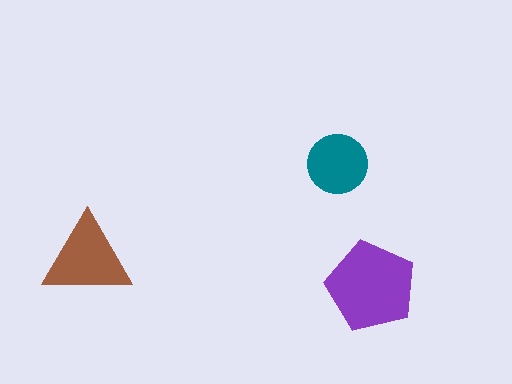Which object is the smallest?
The teal circle.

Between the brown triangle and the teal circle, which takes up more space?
The brown triangle.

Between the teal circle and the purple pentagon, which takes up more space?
The purple pentagon.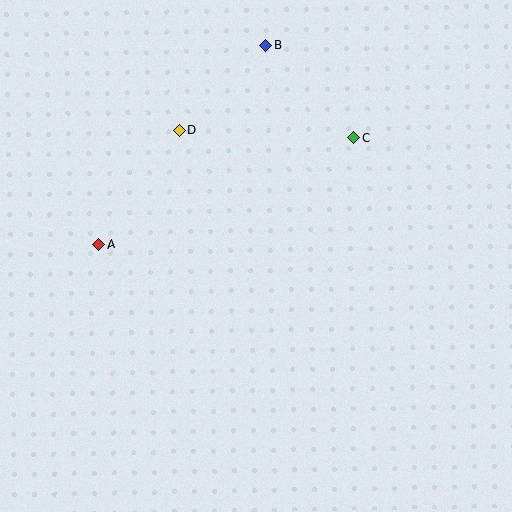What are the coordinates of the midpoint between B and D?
The midpoint between B and D is at (223, 88).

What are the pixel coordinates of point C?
Point C is at (354, 138).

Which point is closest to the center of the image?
Point D at (179, 131) is closest to the center.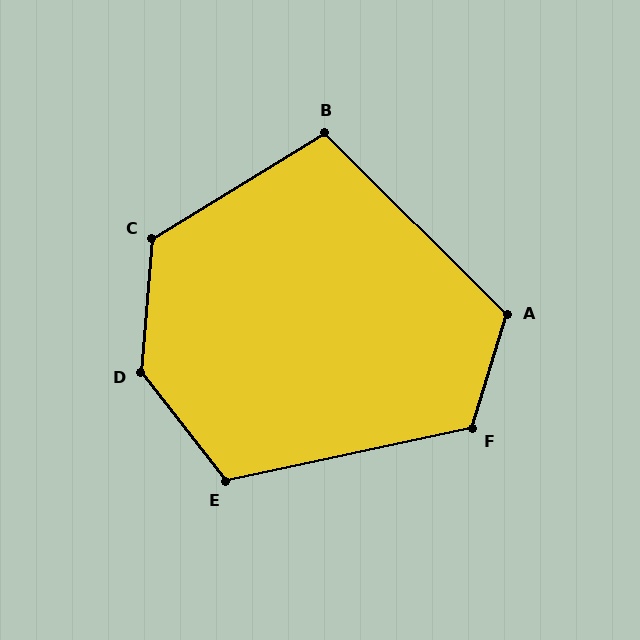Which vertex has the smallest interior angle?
B, at approximately 104 degrees.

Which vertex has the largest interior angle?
D, at approximately 137 degrees.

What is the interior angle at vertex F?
Approximately 119 degrees (obtuse).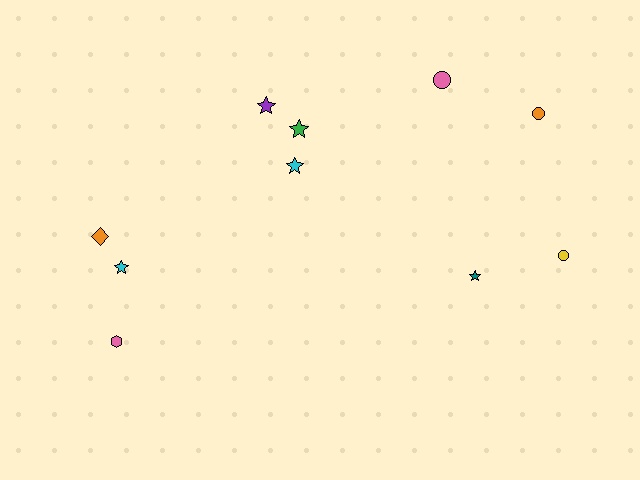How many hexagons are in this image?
There is 1 hexagon.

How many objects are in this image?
There are 10 objects.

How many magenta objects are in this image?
There are no magenta objects.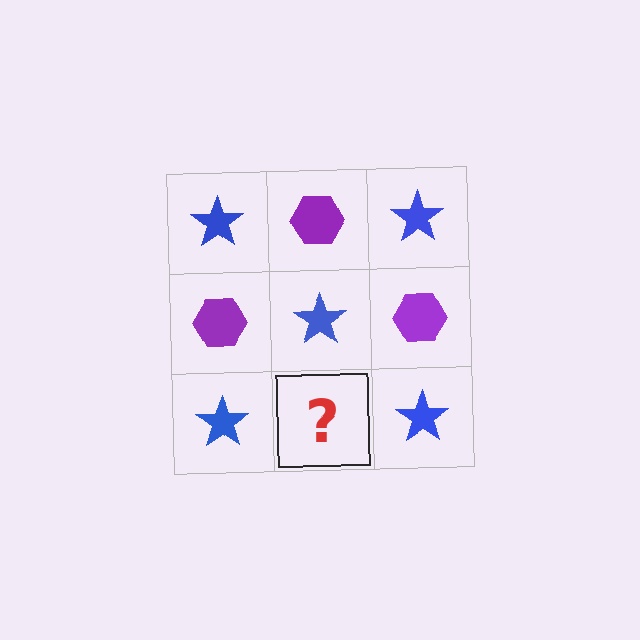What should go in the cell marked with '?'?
The missing cell should contain a purple hexagon.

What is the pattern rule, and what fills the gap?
The rule is that it alternates blue star and purple hexagon in a checkerboard pattern. The gap should be filled with a purple hexagon.